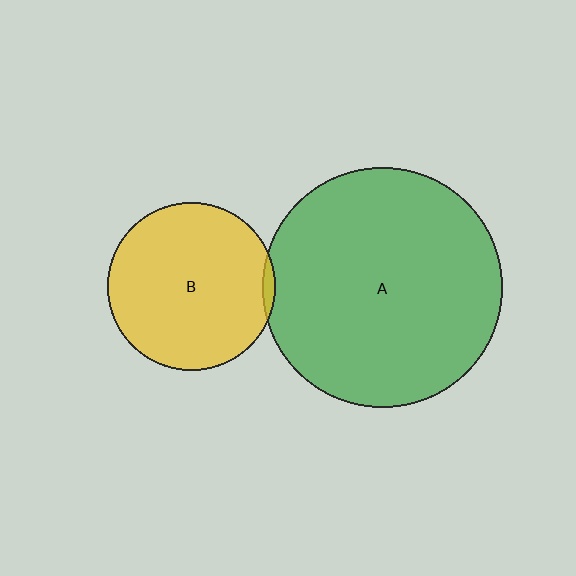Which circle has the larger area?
Circle A (green).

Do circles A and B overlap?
Yes.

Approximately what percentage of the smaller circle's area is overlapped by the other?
Approximately 5%.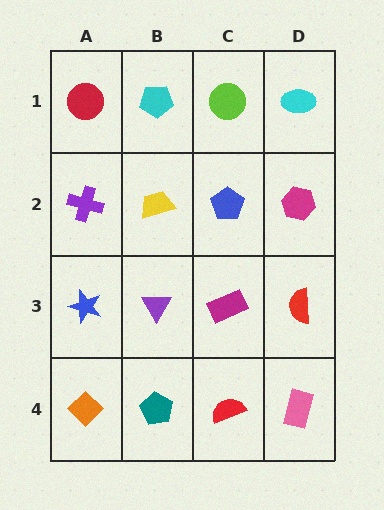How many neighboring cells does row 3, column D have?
3.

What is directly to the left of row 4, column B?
An orange diamond.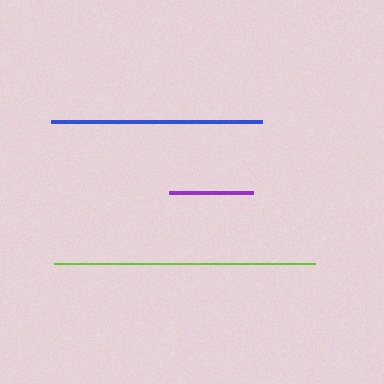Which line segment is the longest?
The lime line is the longest at approximately 260 pixels.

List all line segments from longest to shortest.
From longest to shortest: lime, blue, purple.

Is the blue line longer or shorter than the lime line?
The lime line is longer than the blue line.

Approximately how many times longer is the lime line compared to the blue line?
The lime line is approximately 1.2 times the length of the blue line.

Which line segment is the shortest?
The purple line is the shortest at approximately 84 pixels.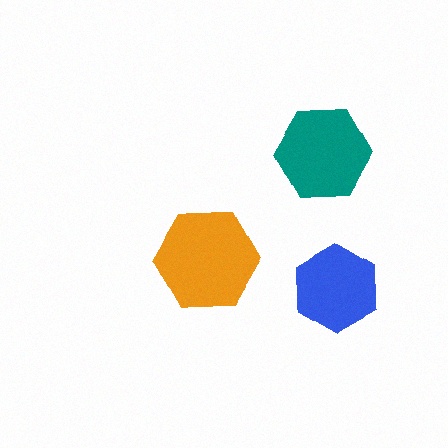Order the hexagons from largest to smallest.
the orange one, the teal one, the blue one.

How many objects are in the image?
There are 3 objects in the image.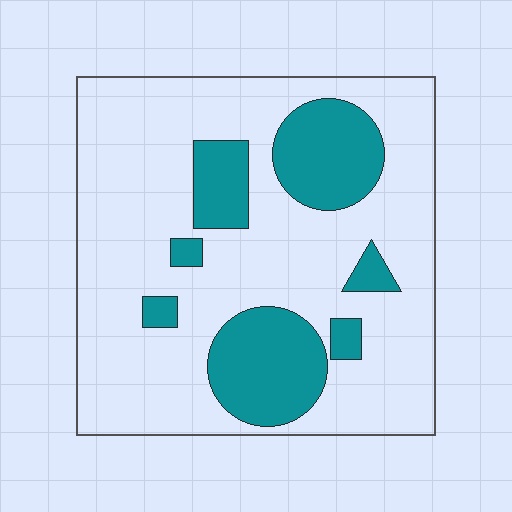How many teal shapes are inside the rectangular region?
7.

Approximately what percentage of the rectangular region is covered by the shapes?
Approximately 25%.